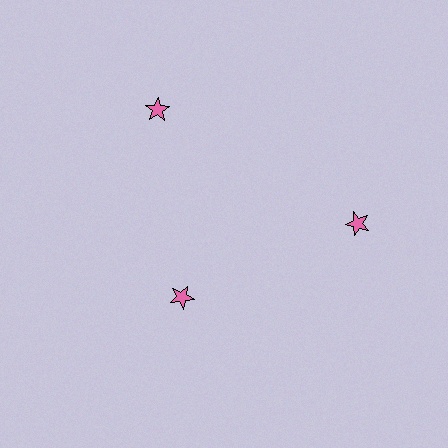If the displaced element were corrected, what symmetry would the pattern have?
It would have 3-fold rotational symmetry — the pattern would map onto itself every 120 degrees.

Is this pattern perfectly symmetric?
No. The 3 pink stars are arranged in a ring, but one element near the 7 o'clock position is pulled inward toward the center, breaking the 3-fold rotational symmetry.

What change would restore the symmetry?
The symmetry would be restored by moving it outward, back onto the ring so that all 3 stars sit at equal angles and equal distance from the center.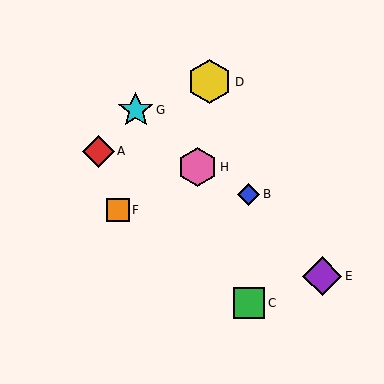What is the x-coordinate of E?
Object E is at x≈322.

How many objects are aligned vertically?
2 objects (B, C) are aligned vertically.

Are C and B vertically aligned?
Yes, both are at x≈249.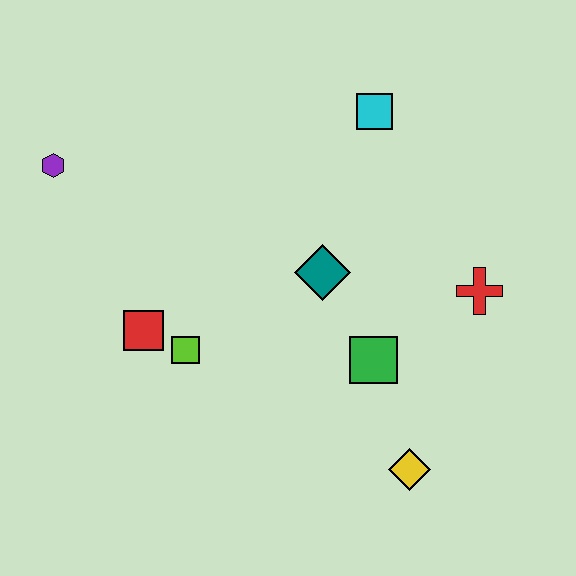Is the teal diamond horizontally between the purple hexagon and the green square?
Yes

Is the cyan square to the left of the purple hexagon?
No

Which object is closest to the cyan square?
The teal diamond is closest to the cyan square.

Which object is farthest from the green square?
The purple hexagon is farthest from the green square.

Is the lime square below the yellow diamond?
No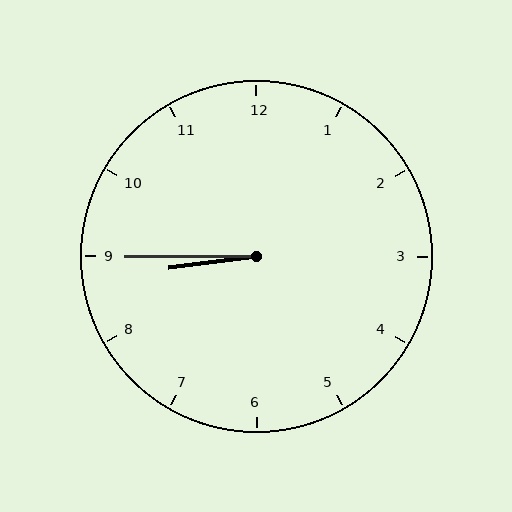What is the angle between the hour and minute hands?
Approximately 8 degrees.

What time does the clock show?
8:45.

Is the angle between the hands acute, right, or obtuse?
It is acute.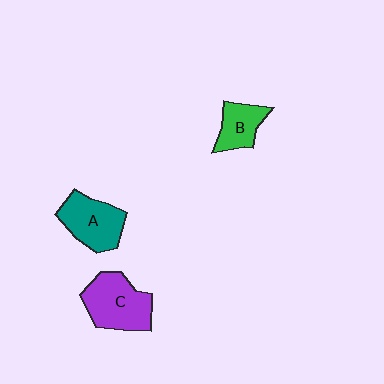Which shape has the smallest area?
Shape B (green).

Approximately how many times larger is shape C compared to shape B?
Approximately 1.7 times.